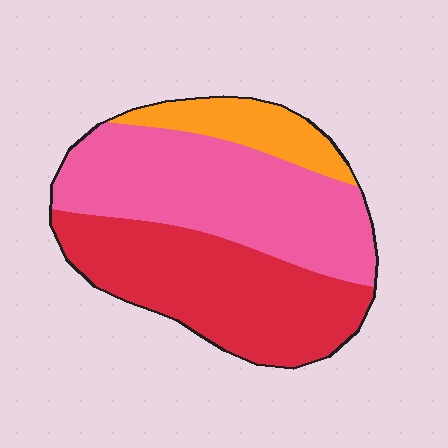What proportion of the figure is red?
Red takes up about two fifths (2/5) of the figure.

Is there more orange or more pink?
Pink.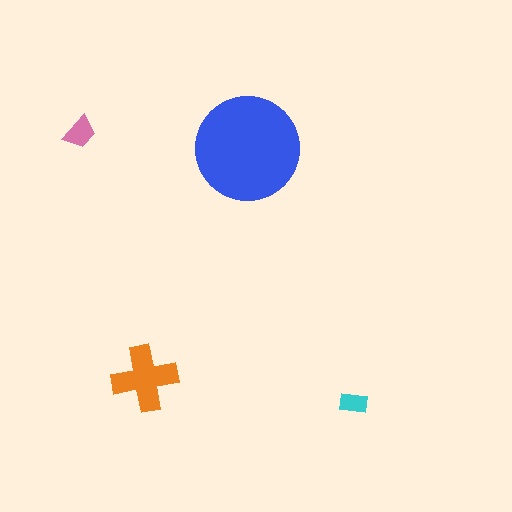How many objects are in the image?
There are 4 objects in the image.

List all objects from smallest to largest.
The cyan rectangle, the pink trapezoid, the orange cross, the blue circle.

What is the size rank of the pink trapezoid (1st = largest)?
3rd.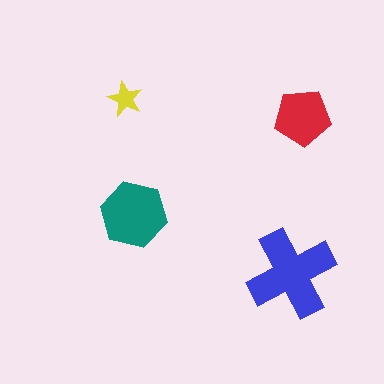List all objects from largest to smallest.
The blue cross, the teal hexagon, the red pentagon, the yellow star.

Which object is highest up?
The yellow star is topmost.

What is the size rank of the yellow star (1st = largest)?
4th.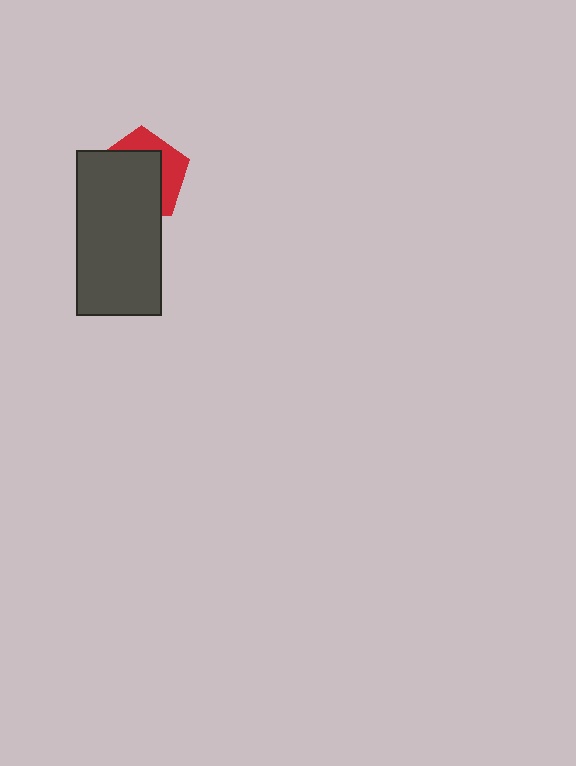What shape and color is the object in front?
The object in front is a dark gray rectangle.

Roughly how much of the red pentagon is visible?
A small part of it is visible (roughly 35%).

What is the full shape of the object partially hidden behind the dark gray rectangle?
The partially hidden object is a red pentagon.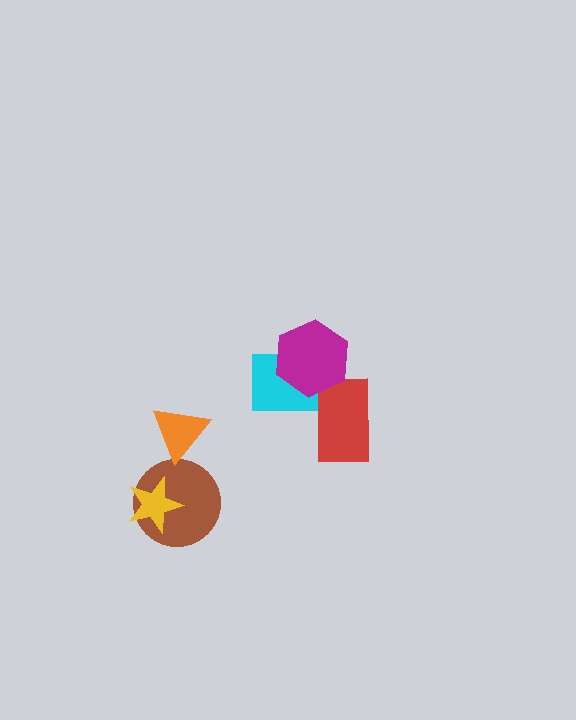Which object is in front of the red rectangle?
The magenta hexagon is in front of the red rectangle.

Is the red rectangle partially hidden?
Yes, it is partially covered by another shape.